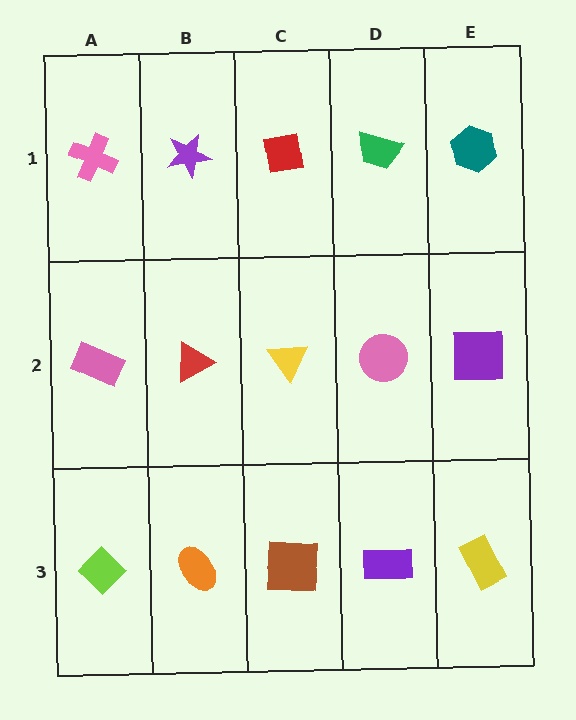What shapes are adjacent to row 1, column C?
A yellow triangle (row 2, column C), a purple star (row 1, column B), a green trapezoid (row 1, column D).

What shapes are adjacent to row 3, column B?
A red triangle (row 2, column B), a lime diamond (row 3, column A), a brown square (row 3, column C).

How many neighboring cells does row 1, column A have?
2.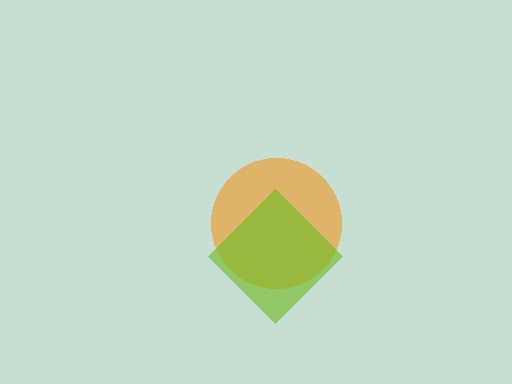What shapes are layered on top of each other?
The layered shapes are: an orange circle, a lime diamond.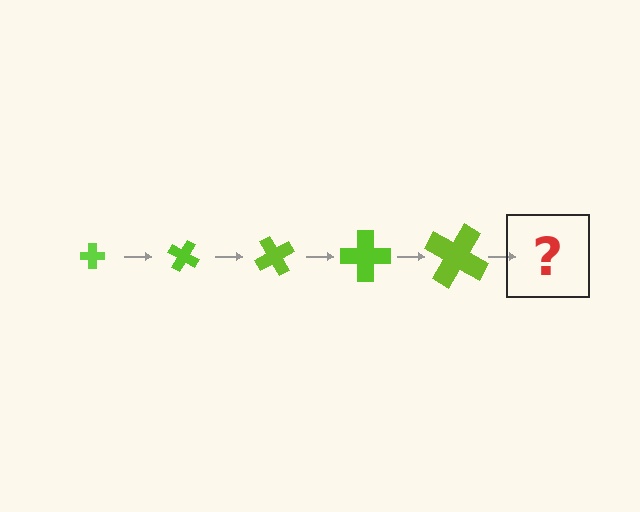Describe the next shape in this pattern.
It should be a cross, larger than the previous one and rotated 150 degrees from the start.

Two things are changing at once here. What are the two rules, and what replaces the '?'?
The two rules are that the cross grows larger each step and it rotates 30 degrees each step. The '?' should be a cross, larger than the previous one and rotated 150 degrees from the start.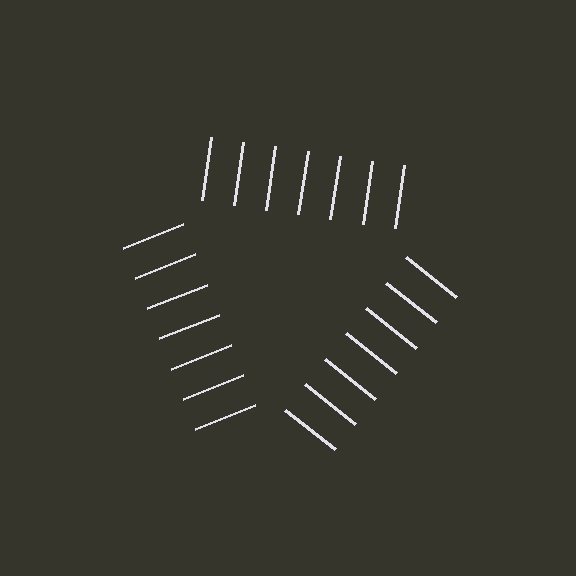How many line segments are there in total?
21 — 7 along each of the 3 edges.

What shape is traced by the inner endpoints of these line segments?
An illusory triangle — the line segments terminate on its edges but no continuous stroke is drawn.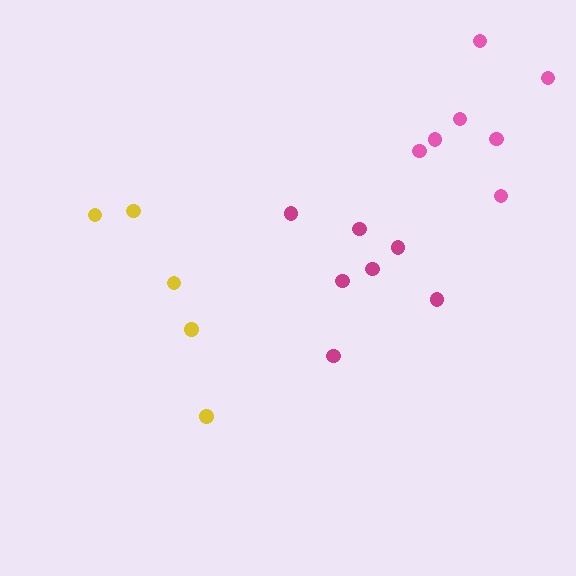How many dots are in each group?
Group 1: 7 dots, Group 2: 5 dots, Group 3: 7 dots (19 total).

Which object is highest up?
The pink cluster is topmost.